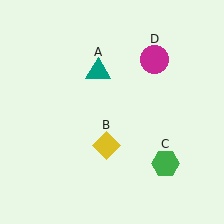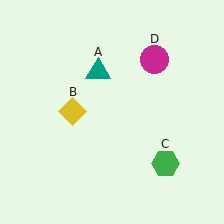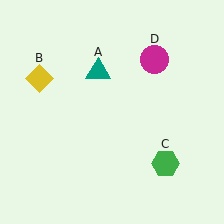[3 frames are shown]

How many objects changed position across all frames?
1 object changed position: yellow diamond (object B).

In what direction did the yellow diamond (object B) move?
The yellow diamond (object B) moved up and to the left.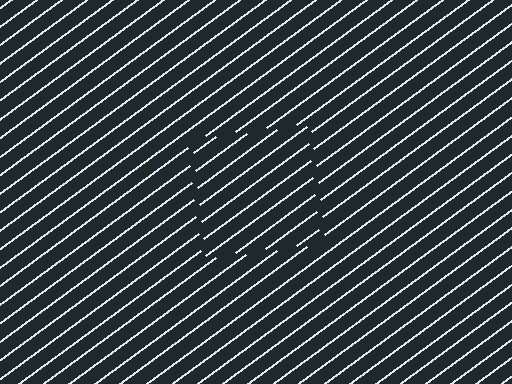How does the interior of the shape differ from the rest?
The interior of the shape contains the same grating, shifted by half a period — the contour is defined by the phase discontinuity where line-ends from the inner and outer gratings abut.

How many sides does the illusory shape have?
4 sides — the line-ends trace a square.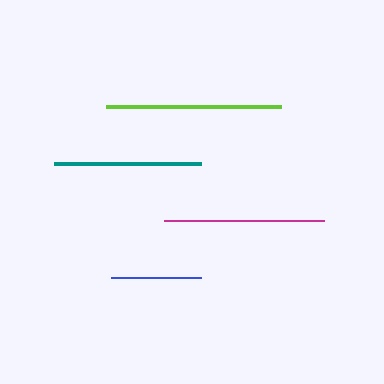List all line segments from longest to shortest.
From longest to shortest: lime, magenta, teal, blue.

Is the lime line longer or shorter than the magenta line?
The lime line is longer than the magenta line.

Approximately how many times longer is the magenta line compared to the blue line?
The magenta line is approximately 1.8 times the length of the blue line.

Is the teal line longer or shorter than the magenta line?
The magenta line is longer than the teal line.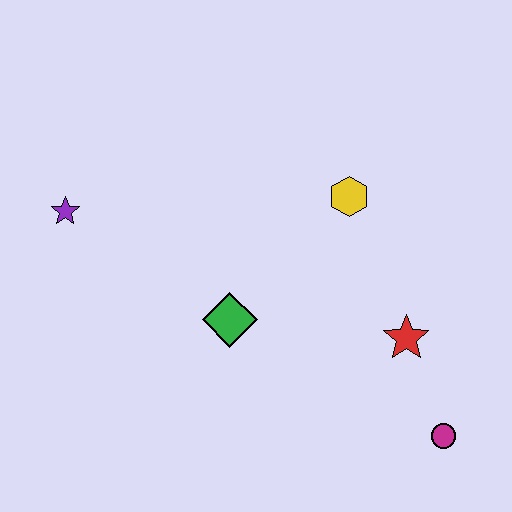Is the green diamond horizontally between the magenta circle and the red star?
No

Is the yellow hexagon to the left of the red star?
Yes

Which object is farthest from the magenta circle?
The purple star is farthest from the magenta circle.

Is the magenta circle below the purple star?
Yes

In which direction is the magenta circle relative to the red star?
The magenta circle is below the red star.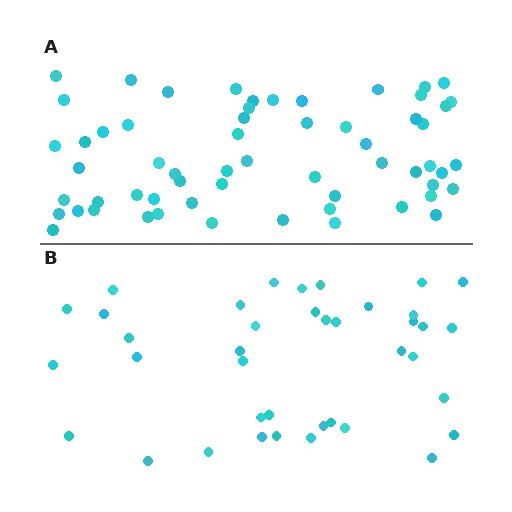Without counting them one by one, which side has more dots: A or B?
Region A (the top region) has more dots.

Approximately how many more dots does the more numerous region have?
Region A has approximately 20 more dots than region B.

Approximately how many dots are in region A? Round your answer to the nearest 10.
About 60 dots.